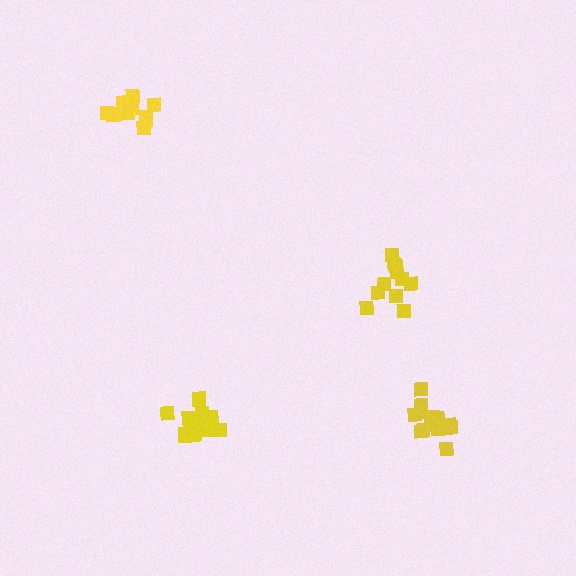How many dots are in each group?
Group 1: 11 dots, Group 2: 13 dots, Group 3: 12 dots, Group 4: 16 dots (52 total).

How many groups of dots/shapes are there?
There are 4 groups.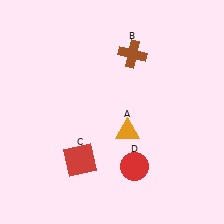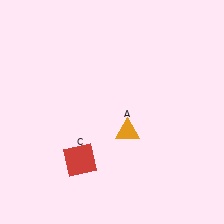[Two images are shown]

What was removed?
The brown cross (B), the red circle (D) were removed in Image 2.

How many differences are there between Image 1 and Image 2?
There are 2 differences between the two images.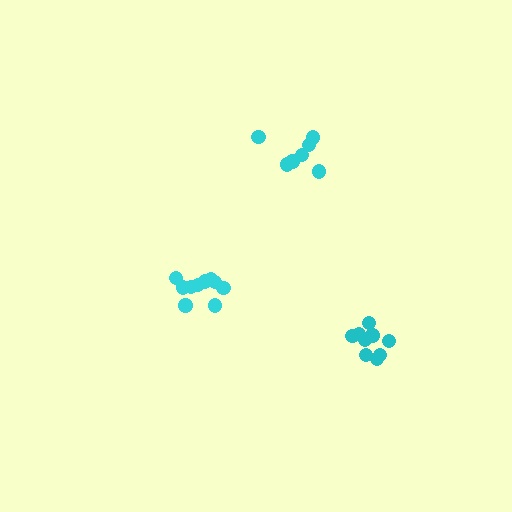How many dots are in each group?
Group 1: 7 dots, Group 2: 10 dots, Group 3: 9 dots (26 total).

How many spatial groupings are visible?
There are 3 spatial groupings.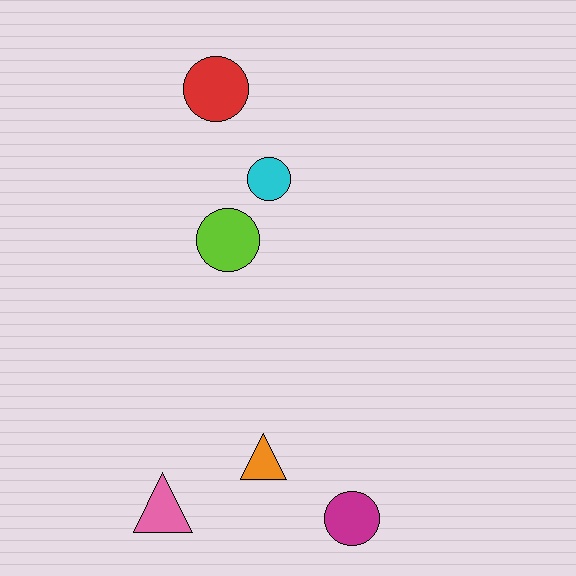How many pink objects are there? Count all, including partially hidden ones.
There is 1 pink object.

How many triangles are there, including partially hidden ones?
There are 2 triangles.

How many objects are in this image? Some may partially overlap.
There are 6 objects.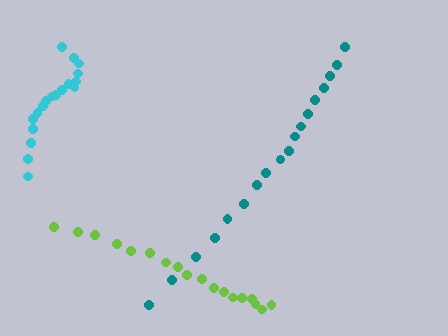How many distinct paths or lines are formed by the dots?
There are 3 distinct paths.